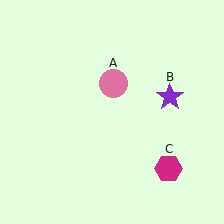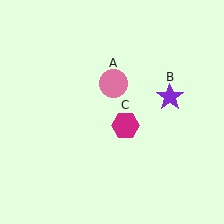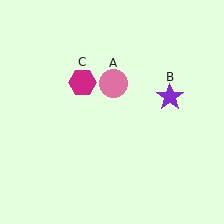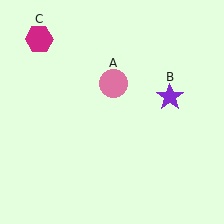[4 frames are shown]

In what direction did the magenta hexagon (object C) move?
The magenta hexagon (object C) moved up and to the left.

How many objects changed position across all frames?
1 object changed position: magenta hexagon (object C).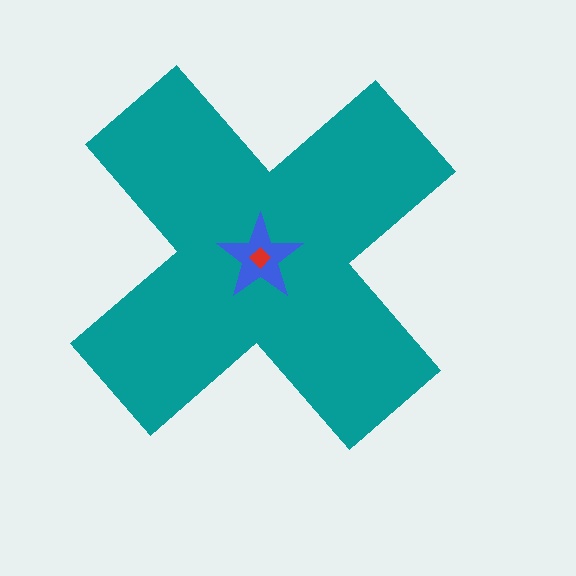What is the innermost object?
The red diamond.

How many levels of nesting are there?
3.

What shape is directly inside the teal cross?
The blue star.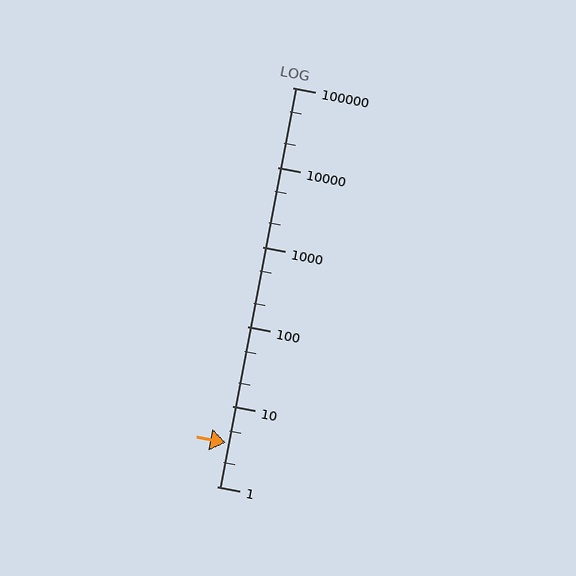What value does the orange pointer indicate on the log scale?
The pointer indicates approximately 3.5.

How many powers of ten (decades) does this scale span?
The scale spans 5 decades, from 1 to 100000.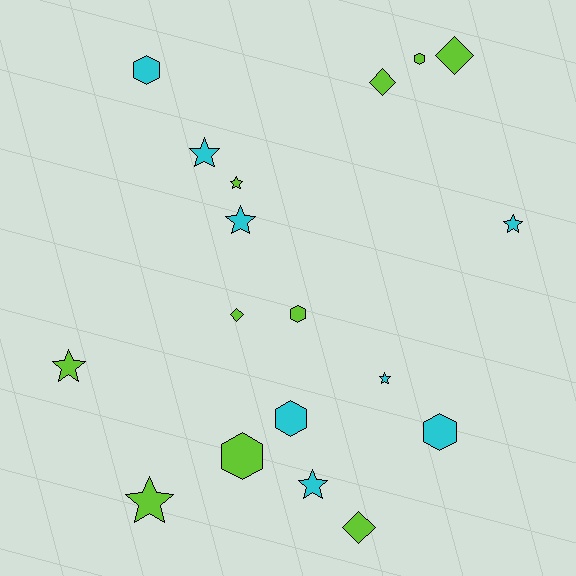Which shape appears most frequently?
Star, with 8 objects.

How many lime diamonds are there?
There are 4 lime diamonds.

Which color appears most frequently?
Lime, with 10 objects.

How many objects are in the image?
There are 18 objects.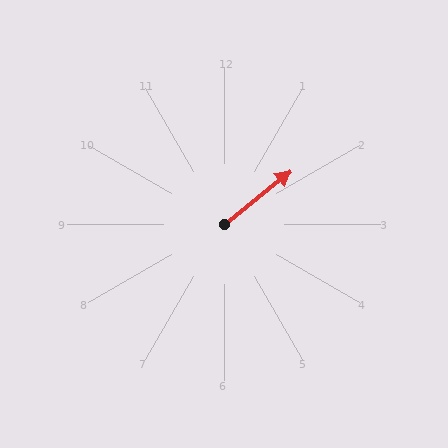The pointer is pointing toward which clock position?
Roughly 2 o'clock.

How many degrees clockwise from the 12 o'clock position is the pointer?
Approximately 51 degrees.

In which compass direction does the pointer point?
Northeast.